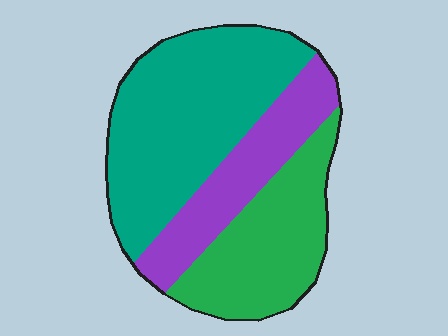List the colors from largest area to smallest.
From largest to smallest: teal, green, purple.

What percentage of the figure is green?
Green covers around 30% of the figure.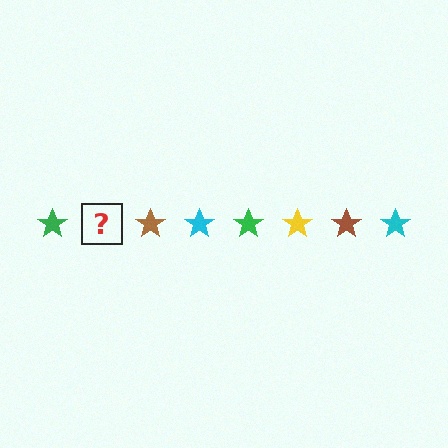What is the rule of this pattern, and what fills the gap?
The rule is that the pattern cycles through green, yellow, brown, cyan stars. The gap should be filled with a yellow star.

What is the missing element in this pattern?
The missing element is a yellow star.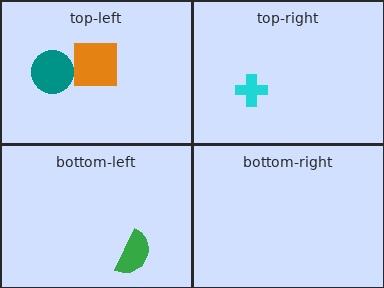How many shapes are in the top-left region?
2.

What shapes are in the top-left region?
The orange square, the teal circle.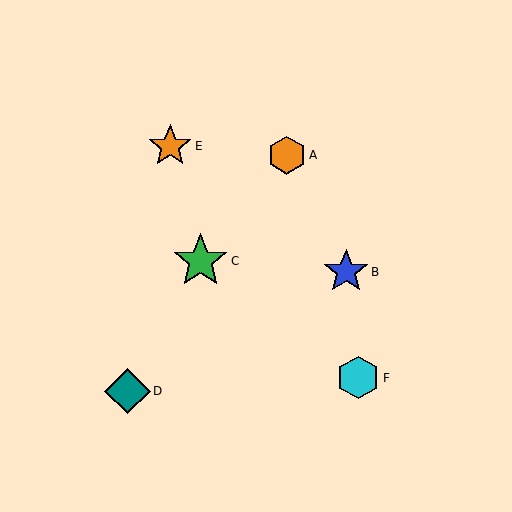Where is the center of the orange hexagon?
The center of the orange hexagon is at (287, 155).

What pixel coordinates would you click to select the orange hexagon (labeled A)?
Click at (287, 155) to select the orange hexagon A.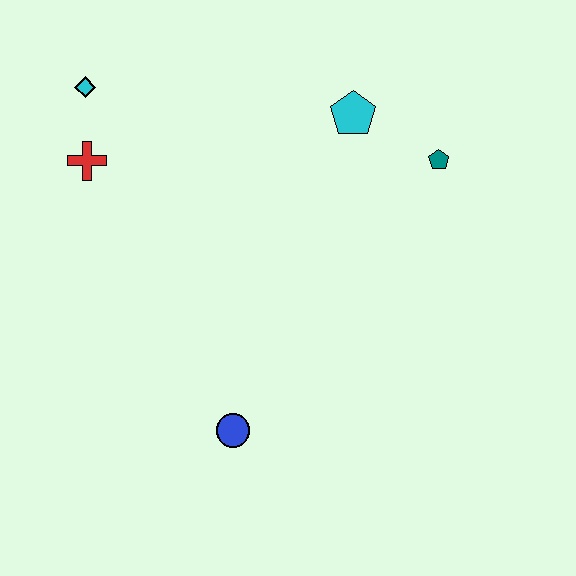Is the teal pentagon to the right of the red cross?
Yes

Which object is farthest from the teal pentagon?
The cyan diamond is farthest from the teal pentagon.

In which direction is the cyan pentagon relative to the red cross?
The cyan pentagon is to the right of the red cross.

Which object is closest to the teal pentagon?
The cyan pentagon is closest to the teal pentagon.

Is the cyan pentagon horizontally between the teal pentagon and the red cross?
Yes